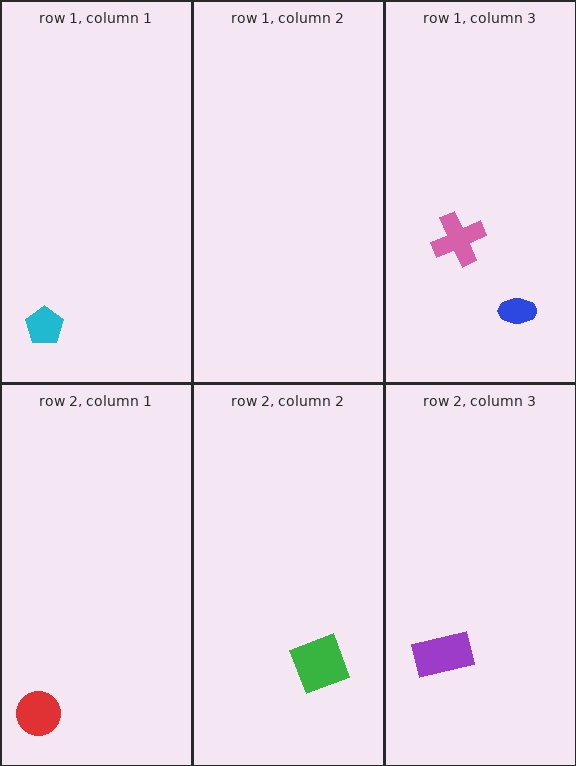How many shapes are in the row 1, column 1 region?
1.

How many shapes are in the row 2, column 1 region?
1.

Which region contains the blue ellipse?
The row 1, column 3 region.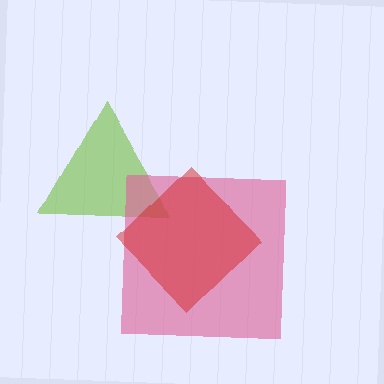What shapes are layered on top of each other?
The layered shapes are: a lime triangle, a pink square, a red diamond.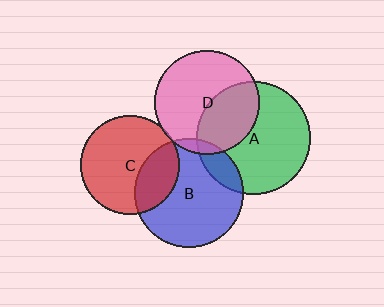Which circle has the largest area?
Circle A (green).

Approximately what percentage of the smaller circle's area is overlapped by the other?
Approximately 5%.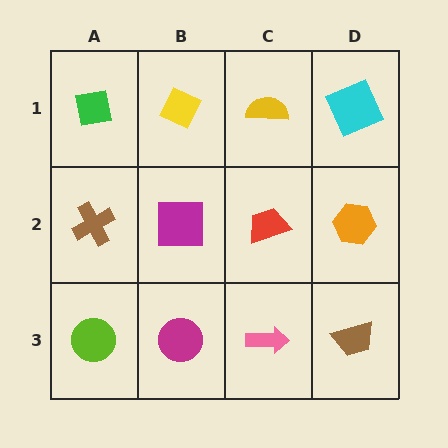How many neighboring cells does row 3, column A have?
2.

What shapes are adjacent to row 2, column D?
A cyan square (row 1, column D), a brown trapezoid (row 3, column D), a red trapezoid (row 2, column C).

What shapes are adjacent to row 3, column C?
A red trapezoid (row 2, column C), a magenta circle (row 3, column B), a brown trapezoid (row 3, column D).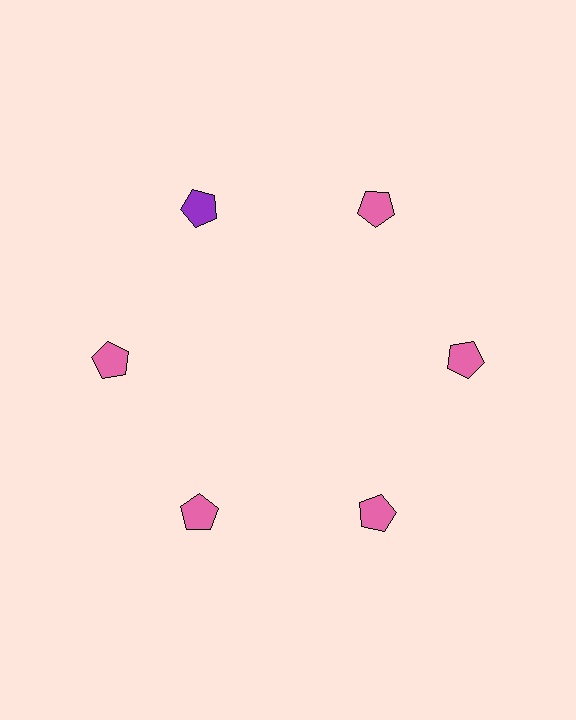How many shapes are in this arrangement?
There are 6 shapes arranged in a ring pattern.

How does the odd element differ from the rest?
It has a different color: purple instead of pink.